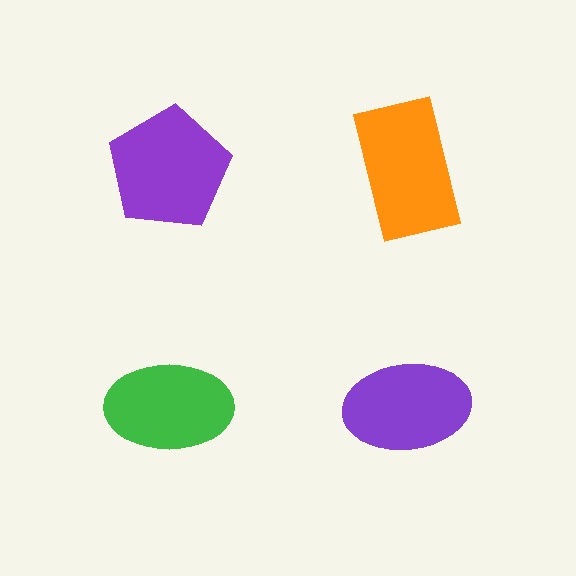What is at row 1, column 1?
A purple pentagon.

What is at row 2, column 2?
A purple ellipse.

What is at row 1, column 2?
An orange rectangle.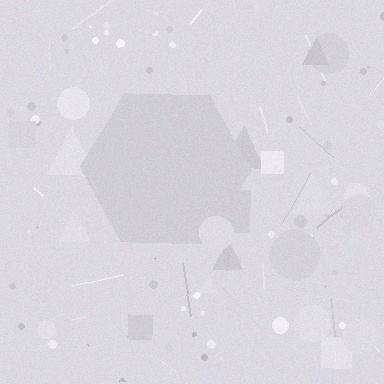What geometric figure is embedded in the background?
A hexagon is embedded in the background.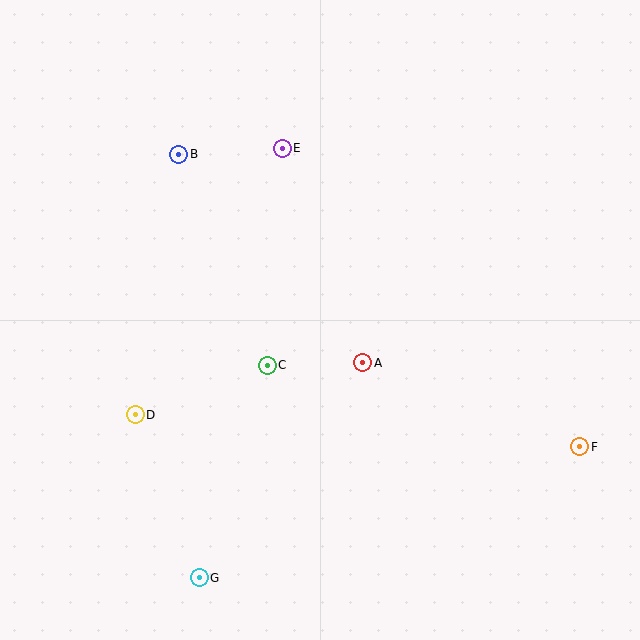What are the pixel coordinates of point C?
Point C is at (267, 365).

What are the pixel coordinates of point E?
Point E is at (282, 148).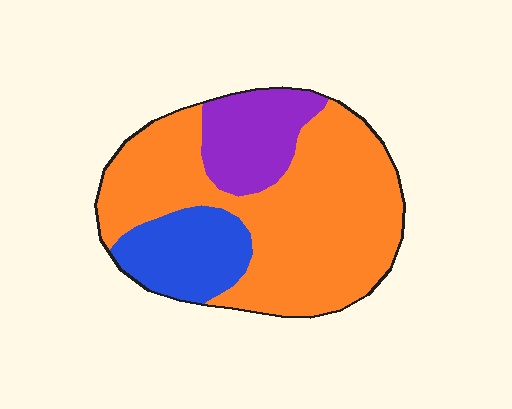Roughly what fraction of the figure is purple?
Purple takes up about one sixth (1/6) of the figure.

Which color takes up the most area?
Orange, at roughly 65%.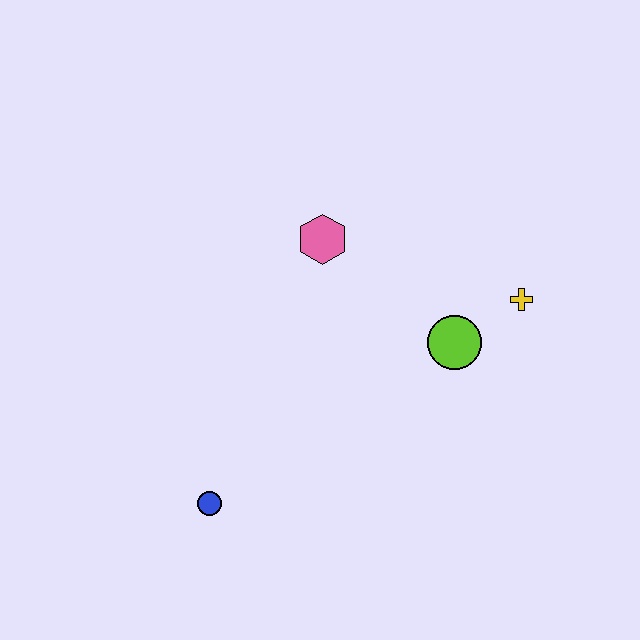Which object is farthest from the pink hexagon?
The blue circle is farthest from the pink hexagon.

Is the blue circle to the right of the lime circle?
No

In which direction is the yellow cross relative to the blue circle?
The yellow cross is to the right of the blue circle.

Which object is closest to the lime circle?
The yellow cross is closest to the lime circle.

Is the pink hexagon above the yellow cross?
Yes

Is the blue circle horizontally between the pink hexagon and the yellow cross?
No